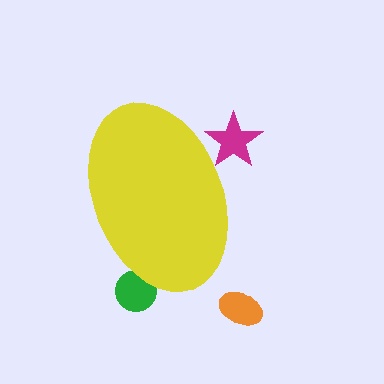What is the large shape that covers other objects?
A yellow ellipse.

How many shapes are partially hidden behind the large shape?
2 shapes are partially hidden.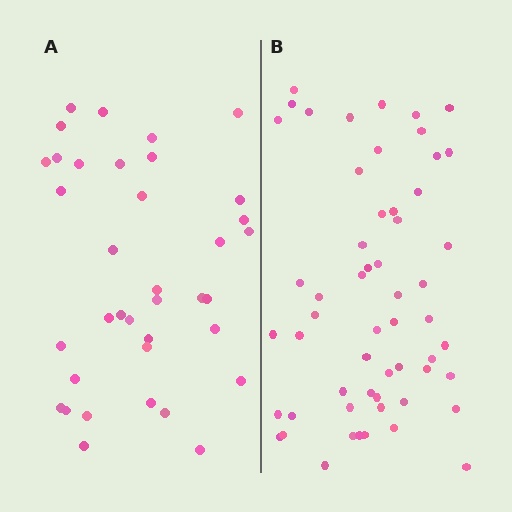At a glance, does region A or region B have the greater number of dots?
Region B (the right region) has more dots.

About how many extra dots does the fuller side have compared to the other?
Region B has approximately 20 more dots than region A.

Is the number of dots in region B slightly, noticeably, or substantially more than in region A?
Region B has substantially more. The ratio is roughly 1.5 to 1.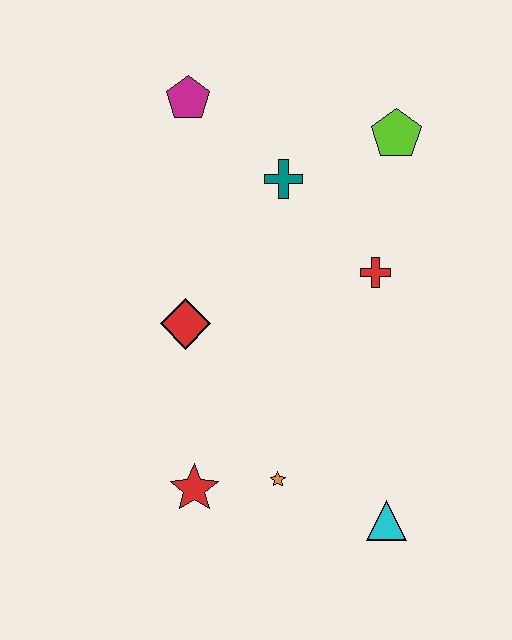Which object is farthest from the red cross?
The red star is farthest from the red cross.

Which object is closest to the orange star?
The red star is closest to the orange star.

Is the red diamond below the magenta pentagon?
Yes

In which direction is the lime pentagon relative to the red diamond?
The lime pentagon is to the right of the red diamond.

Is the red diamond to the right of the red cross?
No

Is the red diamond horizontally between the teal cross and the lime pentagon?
No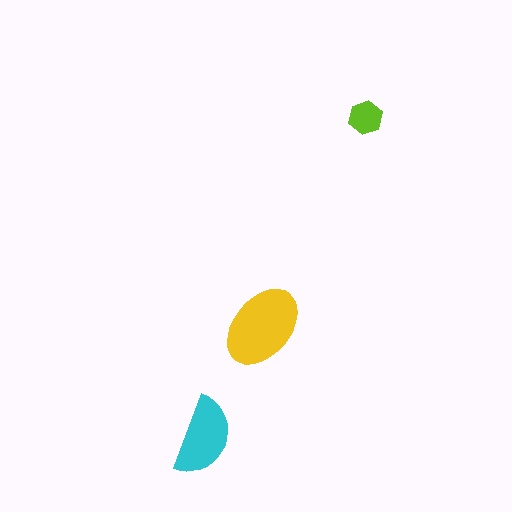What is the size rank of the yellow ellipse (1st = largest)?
1st.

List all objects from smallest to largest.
The lime hexagon, the cyan semicircle, the yellow ellipse.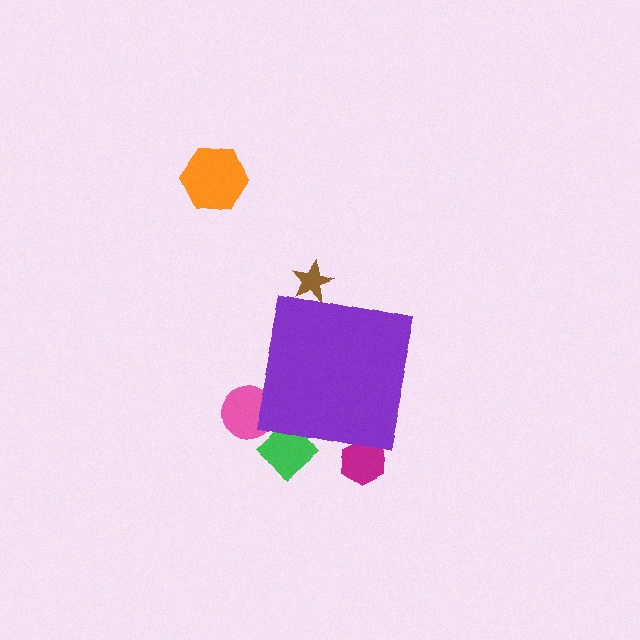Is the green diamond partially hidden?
Yes, the green diamond is partially hidden behind the purple square.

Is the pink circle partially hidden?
Yes, the pink circle is partially hidden behind the purple square.